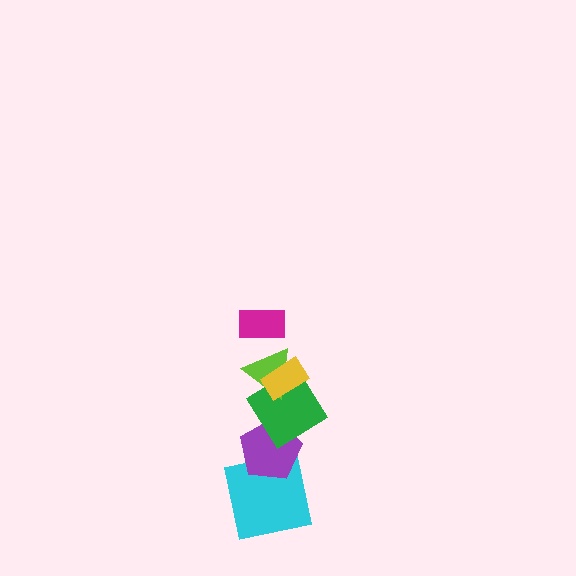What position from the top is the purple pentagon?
The purple pentagon is 5th from the top.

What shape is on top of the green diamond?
The lime triangle is on top of the green diamond.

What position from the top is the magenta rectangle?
The magenta rectangle is 1st from the top.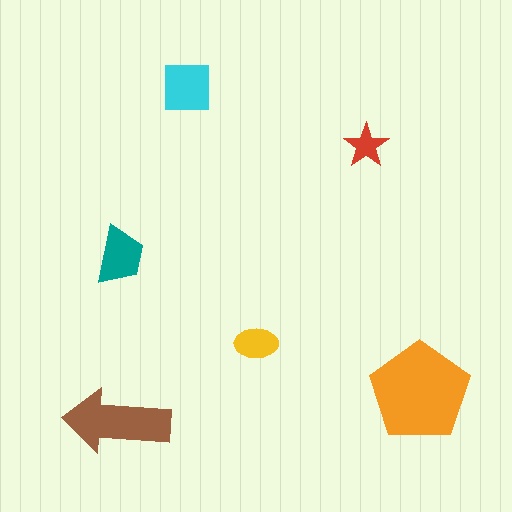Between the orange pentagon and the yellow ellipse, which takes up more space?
The orange pentagon.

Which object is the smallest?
The red star.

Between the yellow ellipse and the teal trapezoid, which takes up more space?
The teal trapezoid.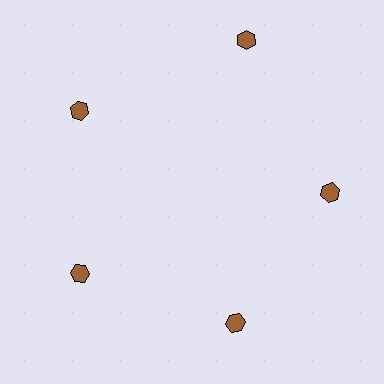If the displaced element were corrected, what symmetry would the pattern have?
It would have 5-fold rotational symmetry — the pattern would map onto itself every 72 degrees.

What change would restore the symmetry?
The symmetry would be restored by moving it inward, back onto the ring so that all 5 hexagons sit at equal angles and equal distance from the center.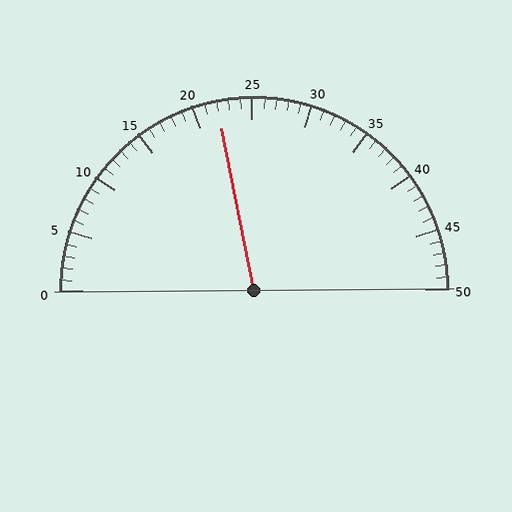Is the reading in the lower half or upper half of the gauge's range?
The reading is in the lower half of the range (0 to 50).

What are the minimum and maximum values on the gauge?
The gauge ranges from 0 to 50.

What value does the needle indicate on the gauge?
The needle indicates approximately 22.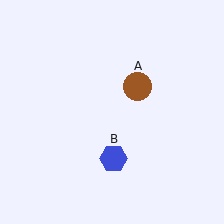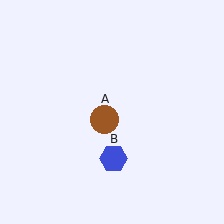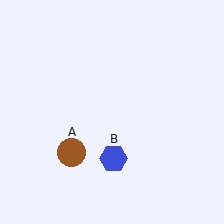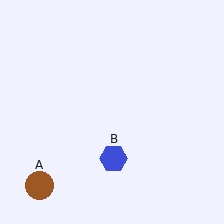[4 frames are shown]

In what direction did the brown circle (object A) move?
The brown circle (object A) moved down and to the left.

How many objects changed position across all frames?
1 object changed position: brown circle (object A).